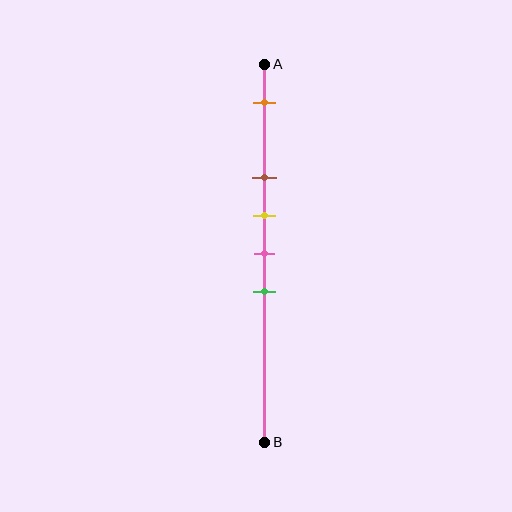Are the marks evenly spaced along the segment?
No, the marks are not evenly spaced.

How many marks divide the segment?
There are 5 marks dividing the segment.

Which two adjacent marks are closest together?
The yellow and pink marks are the closest adjacent pair.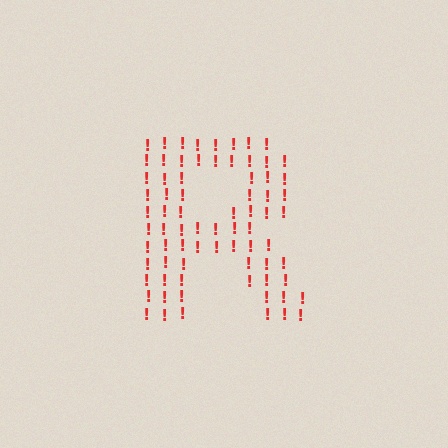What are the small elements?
The small elements are exclamation marks.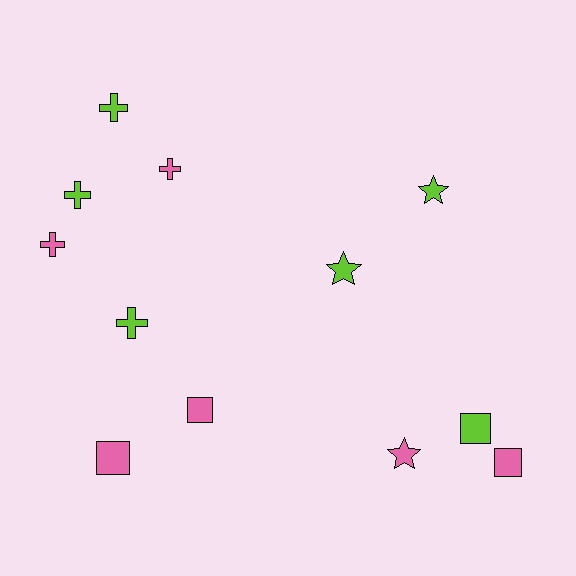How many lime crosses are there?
There are 3 lime crosses.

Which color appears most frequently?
Lime, with 6 objects.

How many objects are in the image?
There are 12 objects.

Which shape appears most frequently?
Cross, with 5 objects.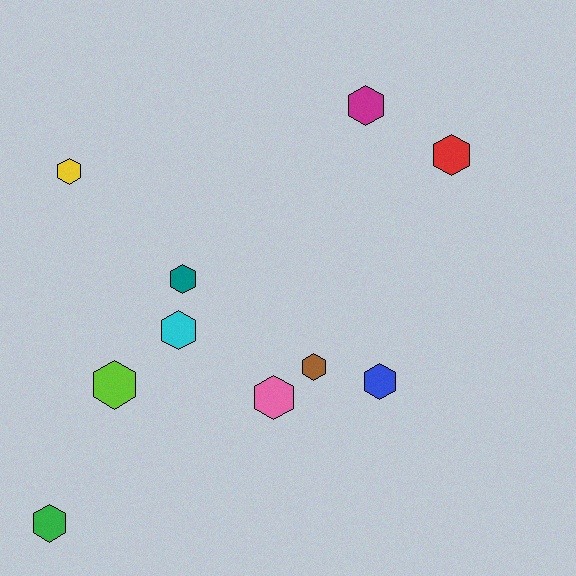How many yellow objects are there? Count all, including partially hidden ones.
There is 1 yellow object.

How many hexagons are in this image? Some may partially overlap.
There are 10 hexagons.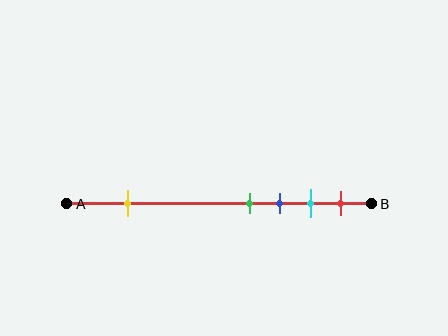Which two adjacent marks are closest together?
The green and blue marks are the closest adjacent pair.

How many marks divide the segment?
There are 5 marks dividing the segment.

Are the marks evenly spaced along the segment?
No, the marks are not evenly spaced.